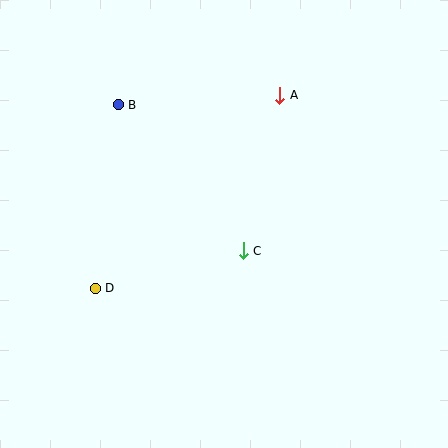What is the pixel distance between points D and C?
The distance between D and C is 153 pixels.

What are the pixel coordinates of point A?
Point A is at (280, 95).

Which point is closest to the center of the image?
Point C at (243, 251) is closest to the center.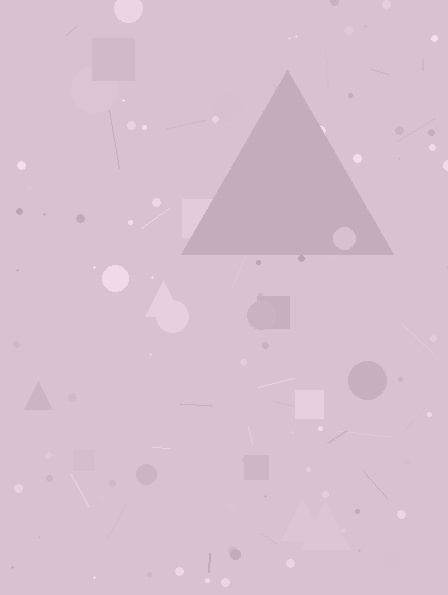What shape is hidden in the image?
A triangle is hidden in the image.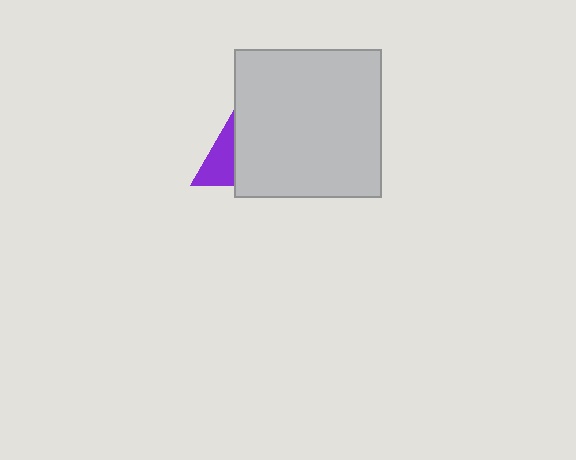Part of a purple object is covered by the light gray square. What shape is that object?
It is a triangle.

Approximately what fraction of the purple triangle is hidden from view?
Roughly 60% of the purple triangle is hidden behind the light gray square.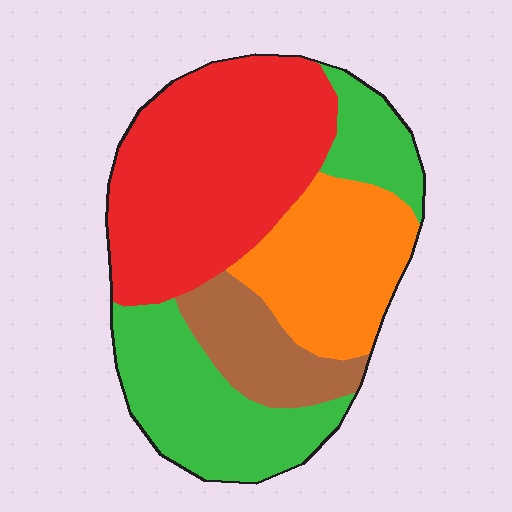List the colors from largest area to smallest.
From largest to smallest: red, green, orange, brown.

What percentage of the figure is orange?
Orange takes up about one fifth (1/5) of the figure.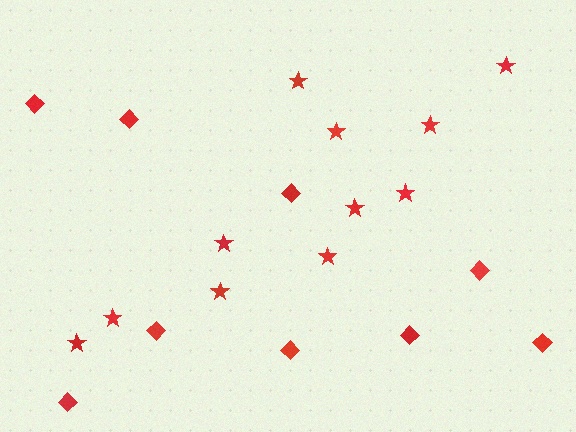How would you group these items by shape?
There are 2 groups: one group of diamonds (9) and one group of stars (11).